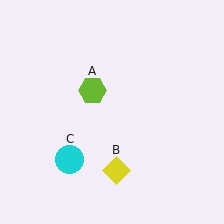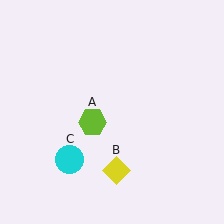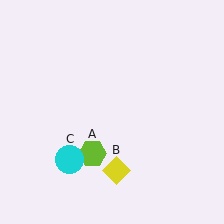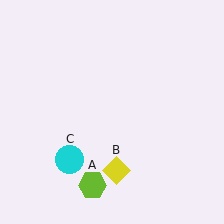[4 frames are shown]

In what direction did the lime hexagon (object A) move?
The lime hexagon (object A) moved down.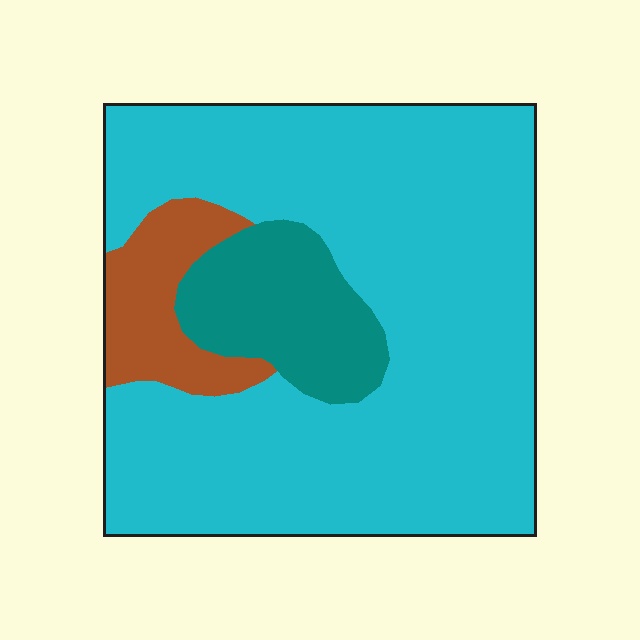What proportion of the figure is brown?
Brown covers 10% of the figure.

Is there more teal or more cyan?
Cyan.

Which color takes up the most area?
Cyan, at roughly 75%.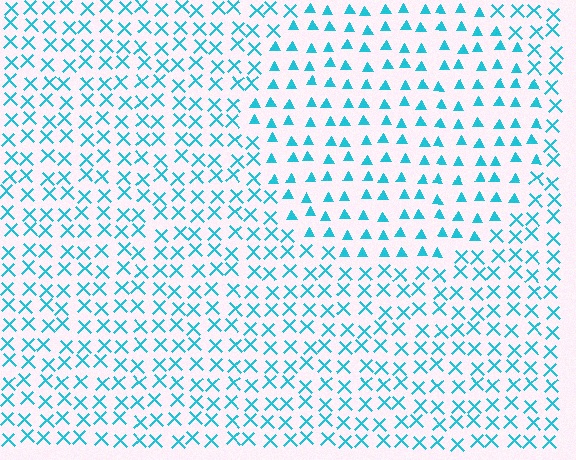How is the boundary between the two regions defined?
The boundary is defined by a change in element shape: triangles inside vs. X marks outside. All elements share the same color and spacing.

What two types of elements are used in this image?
The image uses triangles inside the circle region and X marks outside it.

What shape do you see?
I see a circle.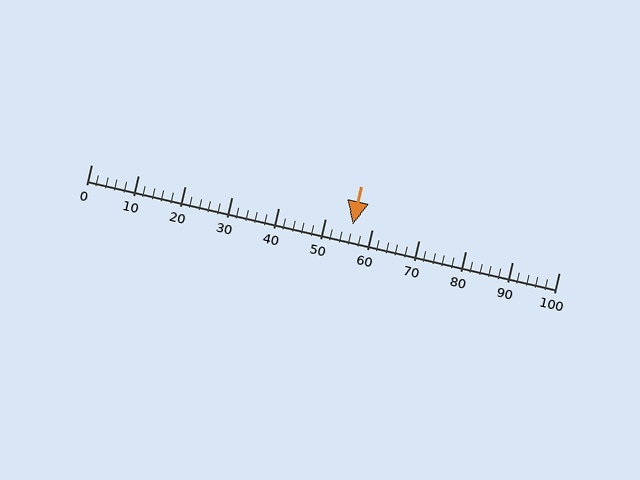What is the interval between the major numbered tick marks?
The major tick marks are spaced 10 units apart.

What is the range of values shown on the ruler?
The ruler shows values from 0 to 100.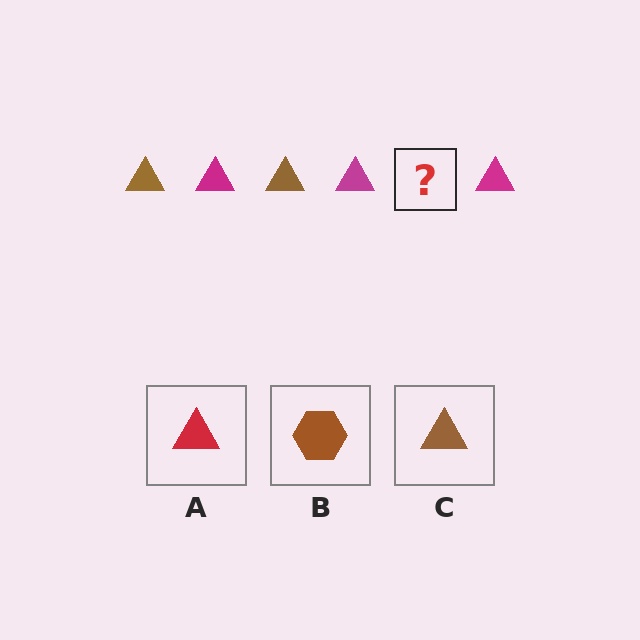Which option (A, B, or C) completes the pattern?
C.